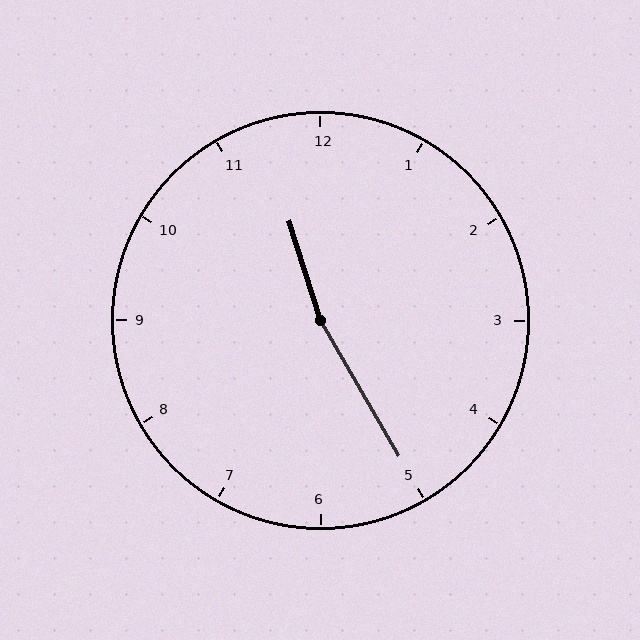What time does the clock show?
11:25.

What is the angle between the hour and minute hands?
Approximately 168 degrees.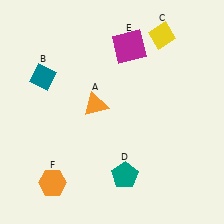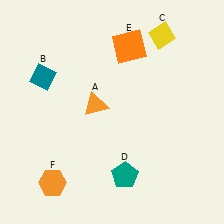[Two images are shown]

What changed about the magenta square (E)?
In Image 1, E is magenta. In Image 2, it changed to orange.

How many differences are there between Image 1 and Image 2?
There is 1 difference between the two images.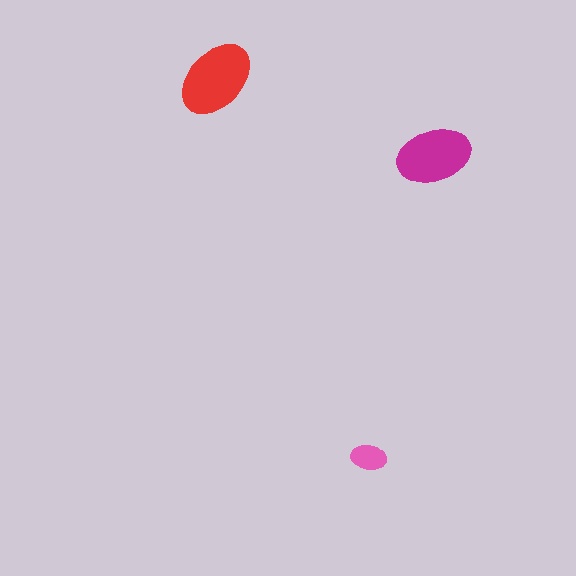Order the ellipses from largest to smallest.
the red one, the magenta one, the pink one.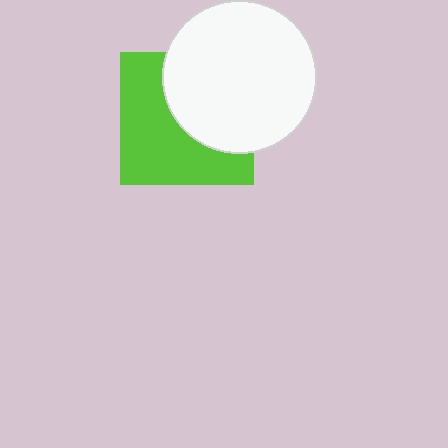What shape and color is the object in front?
The object in front is a white circle.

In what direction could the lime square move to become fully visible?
The lime square could move toward the lower-left. That would shift it out from behind the white circle entirely.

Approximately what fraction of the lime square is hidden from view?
Roughly 45% of the lime square is hidden behind the white circle.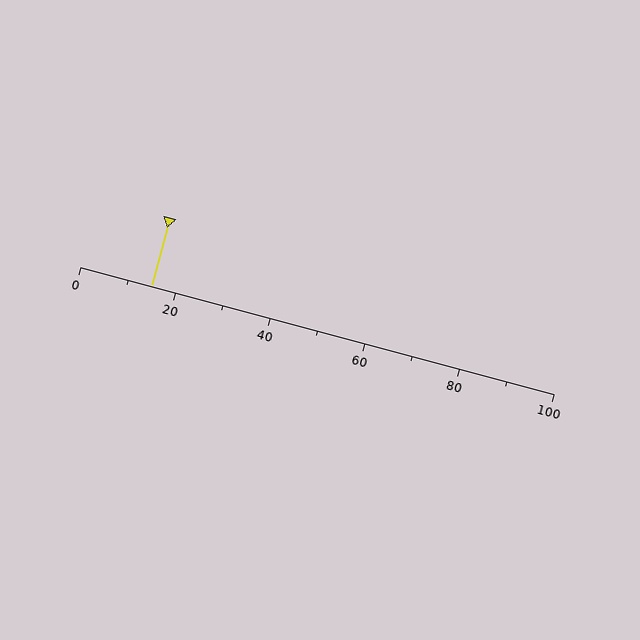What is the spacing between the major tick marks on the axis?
The major ticks are spaced 20 apart.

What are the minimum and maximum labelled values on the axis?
The axis runs from 0 to 100.